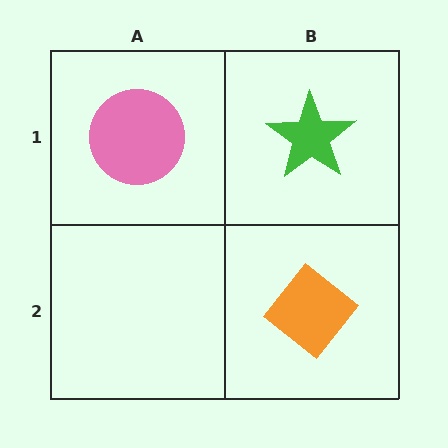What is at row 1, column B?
A green star.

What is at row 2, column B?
An orange diamond.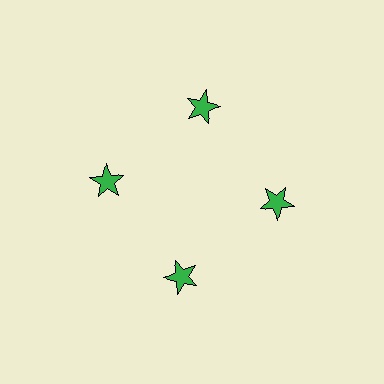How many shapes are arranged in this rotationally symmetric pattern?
There are 4 shapes, arranged in 4 groups of 1.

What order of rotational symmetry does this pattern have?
This pattern has 4-fold rotational symmetry.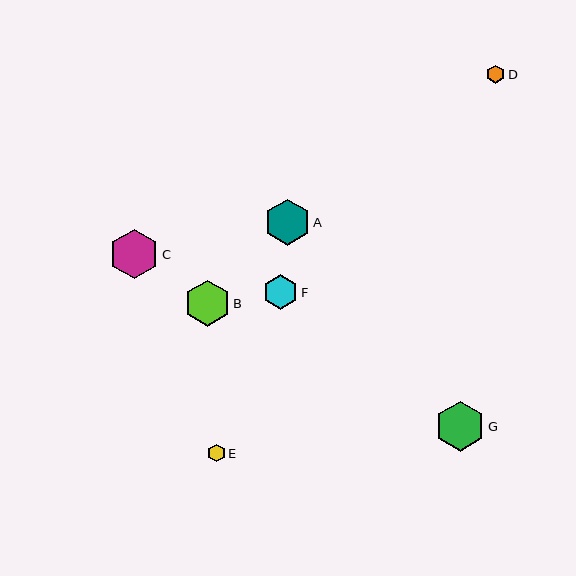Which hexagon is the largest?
Hexagon C is the largest with a size of approximately 50 pixels.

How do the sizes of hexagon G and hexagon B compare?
Hexagon G and hexagon B are approximately the same size.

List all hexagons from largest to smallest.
From largest to smallest: C, G, A, B, F, D, E.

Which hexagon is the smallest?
Hexagon E is the smallest with a size of approximately 18 pixels.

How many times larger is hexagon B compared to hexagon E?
Hexagon B is approximately 2.6 times the size of hexagon E.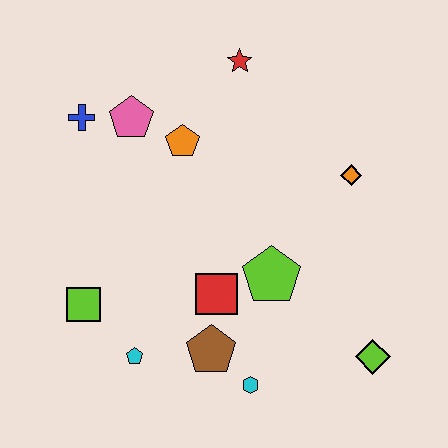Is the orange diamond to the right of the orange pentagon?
Yes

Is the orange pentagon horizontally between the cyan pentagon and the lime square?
No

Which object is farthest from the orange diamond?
The lime square is farthest from the orange diamond.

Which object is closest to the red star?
The orange pentagon is closest to the red star.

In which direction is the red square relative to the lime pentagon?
The red square is to the left of the lime pentagon.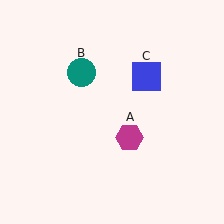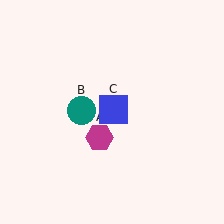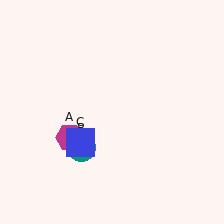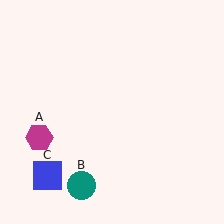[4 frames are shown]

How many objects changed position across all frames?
3 objects changed position: magenta hexagon (object A), teal circle (object B), blue square (object C).